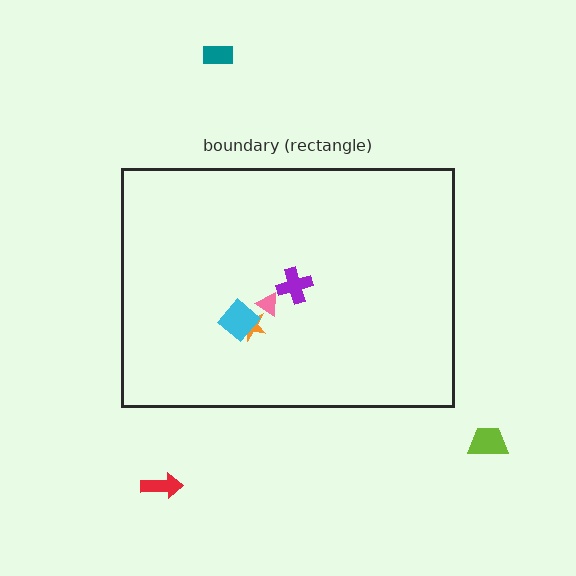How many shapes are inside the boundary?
4 inside, 3 outside.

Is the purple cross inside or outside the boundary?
Inside.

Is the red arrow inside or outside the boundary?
Outside.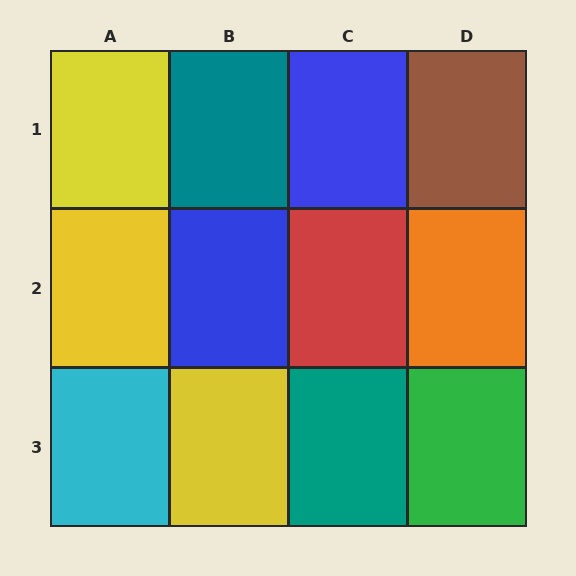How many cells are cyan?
1 cell is cyan.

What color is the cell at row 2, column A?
Yellow.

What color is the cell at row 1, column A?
Yellow.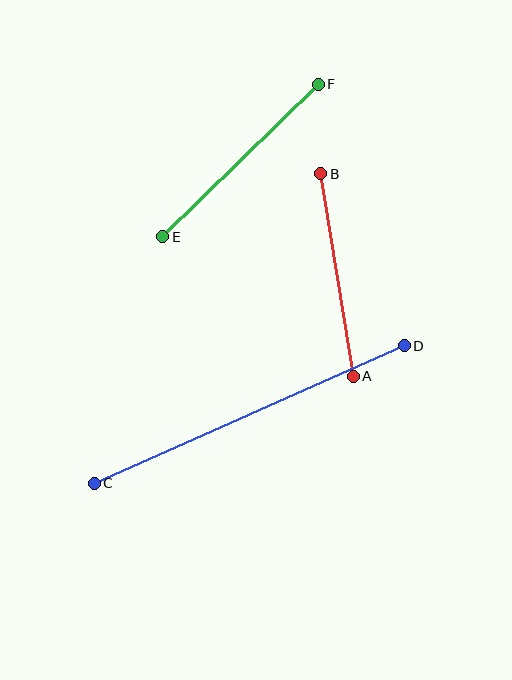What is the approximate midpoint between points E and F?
The midpoint is at approximately (241, 160) pixels.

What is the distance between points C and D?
The distance is approximately 339 pixels.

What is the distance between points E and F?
The distance is approximately 218 pixels.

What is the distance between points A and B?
The distance is approximately 205 pixels.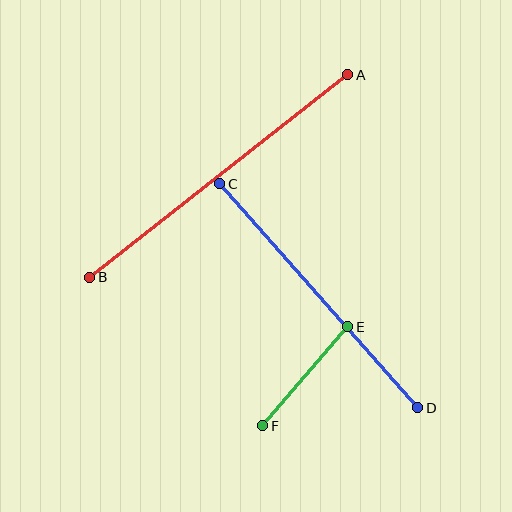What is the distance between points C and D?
The distance is approximately 299 pixels.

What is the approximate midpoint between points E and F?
The midpoint is at approximately (305, 376) pixels.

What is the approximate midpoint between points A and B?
The midpoint is at approximately (219, 176) pixels.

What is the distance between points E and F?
The distance is approximately 131 pixels.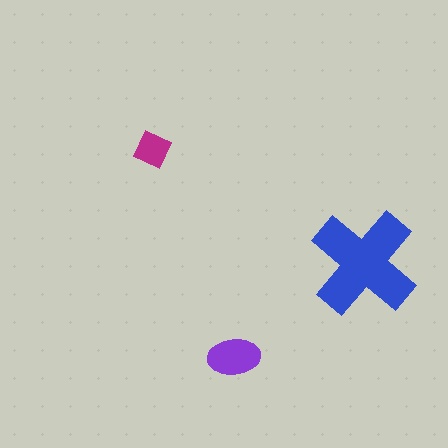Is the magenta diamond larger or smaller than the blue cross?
Smaller.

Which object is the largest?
The blue cross.